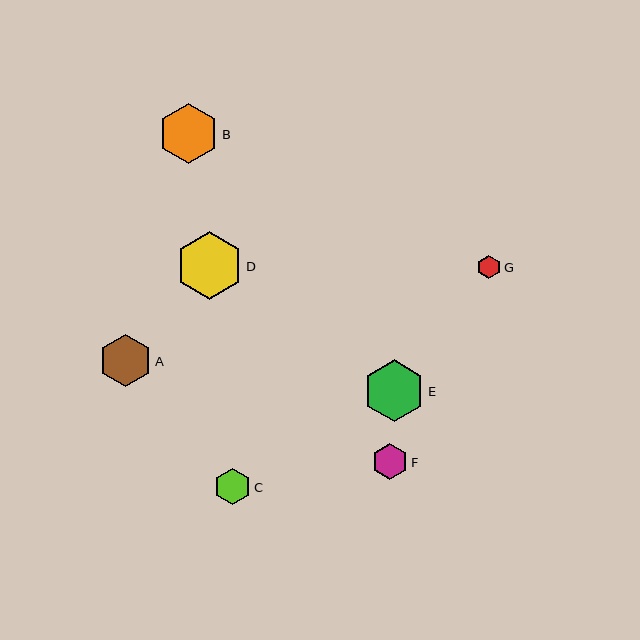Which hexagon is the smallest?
Hexagon G is the smallest with a size of approximately 24 pixels.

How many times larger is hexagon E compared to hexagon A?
Hexagon E is approximately 1.2 times the size of hexagon A.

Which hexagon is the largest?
Hexagon D is the largest with a size of approximately 68 pixels.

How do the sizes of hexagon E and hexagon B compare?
Hexagon E and hexagon B are approximately the same size.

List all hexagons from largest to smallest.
From largest to smallest: D, E, B, A, C, F, G.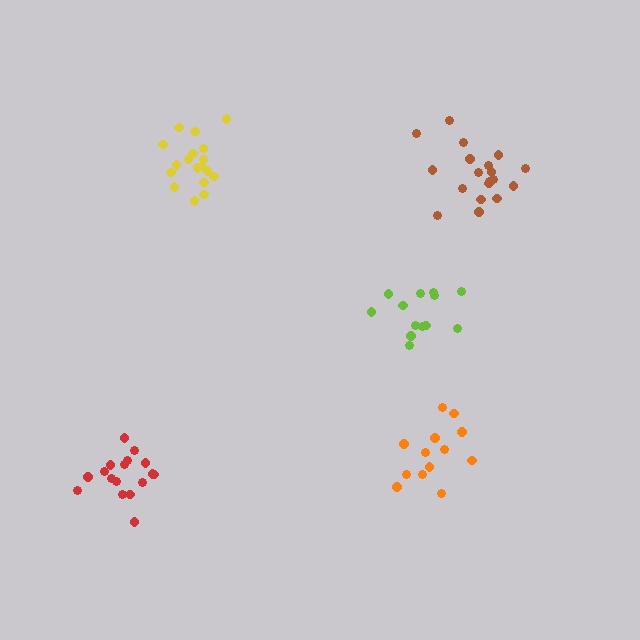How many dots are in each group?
Group 1: 18 dots, Group 2: 17 dots, Group 3: 19 dots, Group 4: 13 dots, Group 5: 13 dots (80 total).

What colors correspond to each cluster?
The clusters are colored: yellow, red, brown, lime, orange.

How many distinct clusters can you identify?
There are 5 distinct clusters.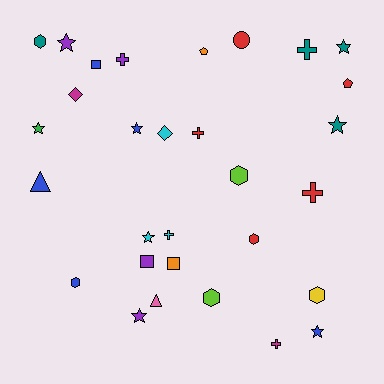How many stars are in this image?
There are 8 stars.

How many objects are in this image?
There are 30 objects.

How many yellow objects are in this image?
There is 1 yellow object.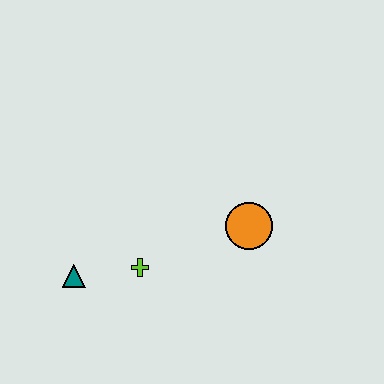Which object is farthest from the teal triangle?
The orange circle is farthest from the teal triangle.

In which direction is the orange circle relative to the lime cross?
The orange circle is to the right of the lime cross.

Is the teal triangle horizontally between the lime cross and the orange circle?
No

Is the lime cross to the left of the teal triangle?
No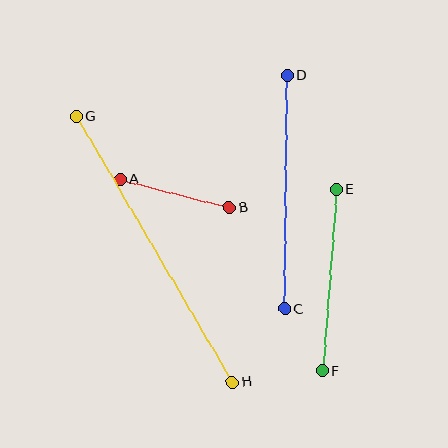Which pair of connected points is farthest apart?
Points G and H are farthest apart.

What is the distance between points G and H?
The distance is approximately 308 pixels.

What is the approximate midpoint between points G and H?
The midpoint is at approximately (154, 249) pixels.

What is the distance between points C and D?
The distance is approximately 234 pixels.